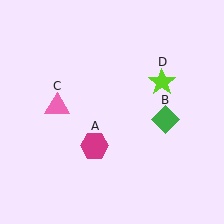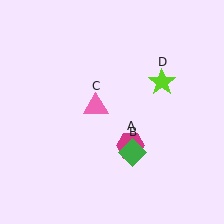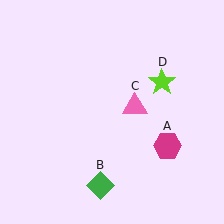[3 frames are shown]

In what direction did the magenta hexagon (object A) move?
The magenta hexagon (object A) moved right.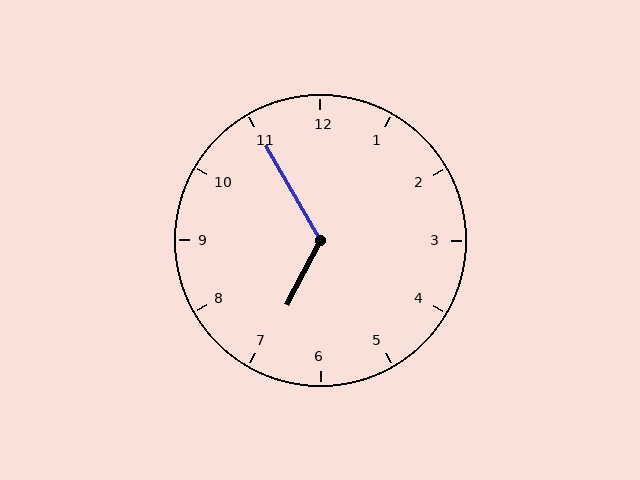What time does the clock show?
6:55.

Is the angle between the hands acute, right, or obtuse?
It is obtuse.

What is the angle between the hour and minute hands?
Approximately 122 degrees.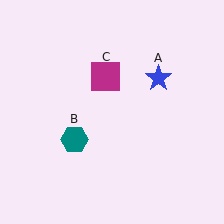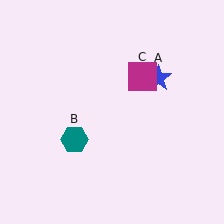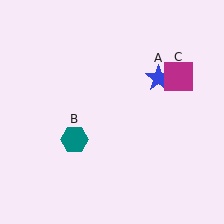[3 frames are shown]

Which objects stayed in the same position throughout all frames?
Blue star (object A) and teal hexagon (object B) remained stationary.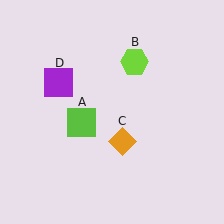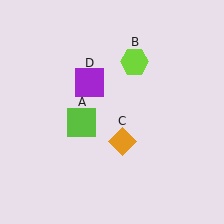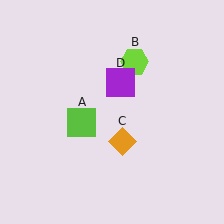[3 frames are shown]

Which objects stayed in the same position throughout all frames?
Lime square (object A) and lime hexagon (object B) and orange diamond (object C) remained stationary.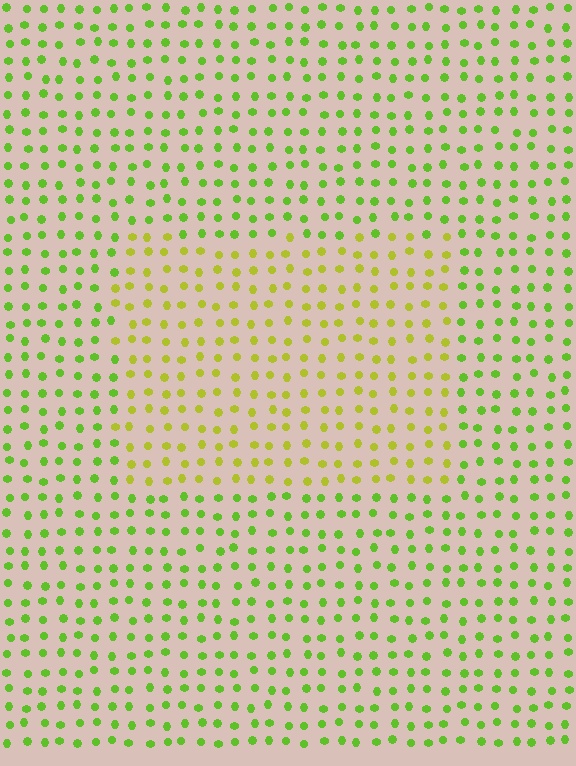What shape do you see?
I see a rectangle.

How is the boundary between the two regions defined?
The boundary is defined purely by a slight shift in hue (about 32 degrees). Spacing, size, and orientation are identical on both sides.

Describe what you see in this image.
The image is filled with small lime elements in a uniform arrangement. A rectangle-shaped region is visible where the elements are tinted to a slightly different hue, forming a subtle color boundary.